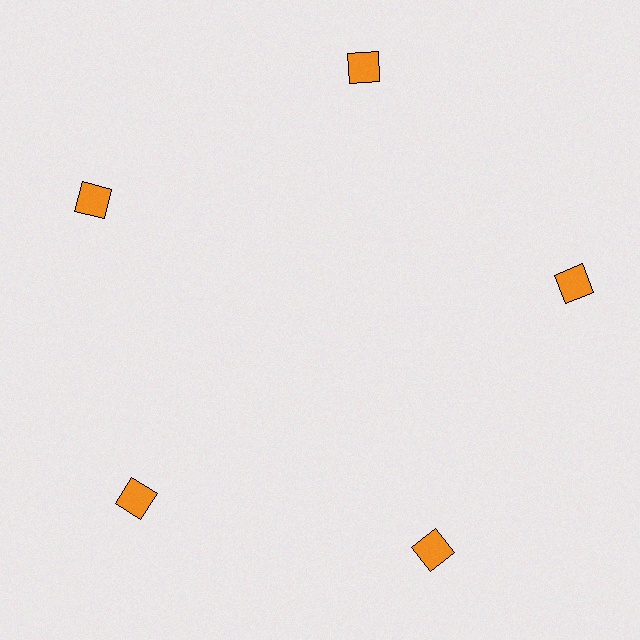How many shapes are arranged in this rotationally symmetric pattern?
There are 5 shapes, arranged in 5 groups of 1.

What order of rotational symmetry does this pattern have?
This pattern has 5-fold rotational symmetry.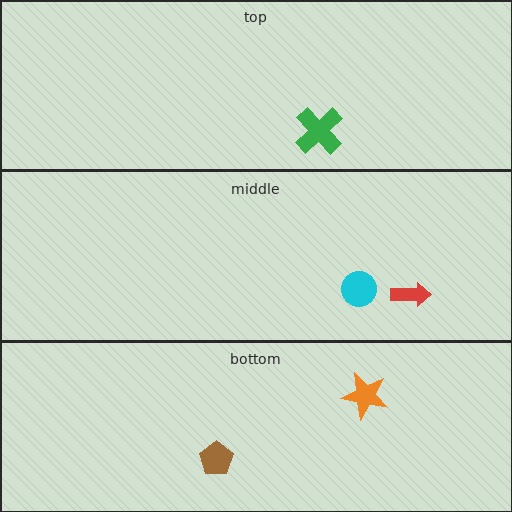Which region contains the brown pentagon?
The bottom region.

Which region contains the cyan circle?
The middle region.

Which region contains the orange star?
The bottom region.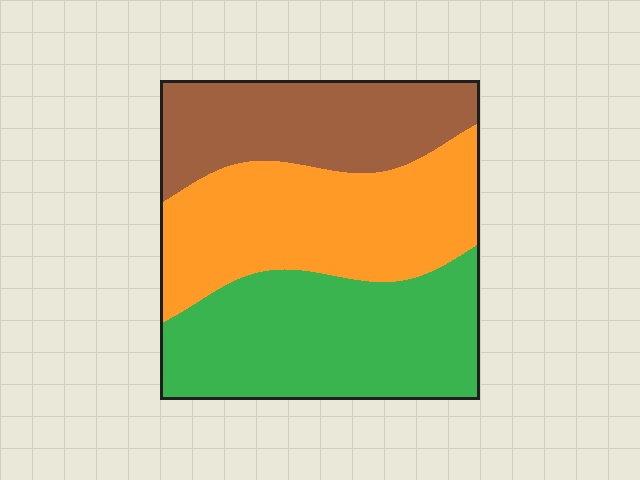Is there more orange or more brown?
Orange.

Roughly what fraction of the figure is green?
Green covers roughly 40% of the figure.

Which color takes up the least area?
Brown, at roughly 25%.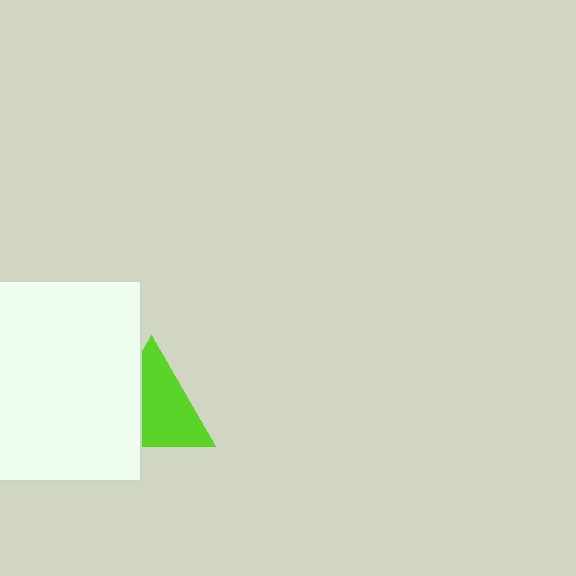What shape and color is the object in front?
The object in front is a white square.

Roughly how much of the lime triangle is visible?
About half of it is visible (roughly 64%).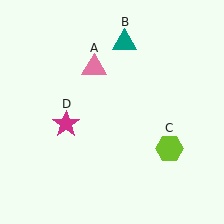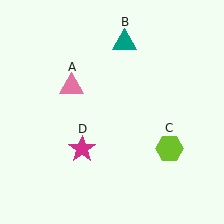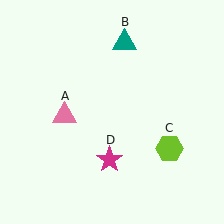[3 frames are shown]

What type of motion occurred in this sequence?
The pink triangle (object A), magenta star (object D) rotated counterclockwise around the center of the scene.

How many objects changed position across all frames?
2 objects changed position: pink triangle (object A), magenta star (object D).